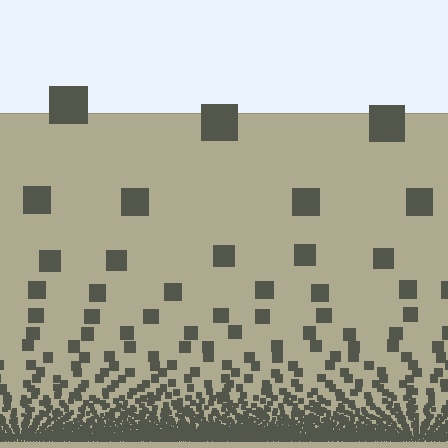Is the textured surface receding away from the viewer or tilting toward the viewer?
The surface appears to tilt toward the viewer. Texture elements get larger and sparser toward the top.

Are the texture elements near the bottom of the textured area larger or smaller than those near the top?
Smaller. The gradient is inverted — elements near the bottom are smaller and denser.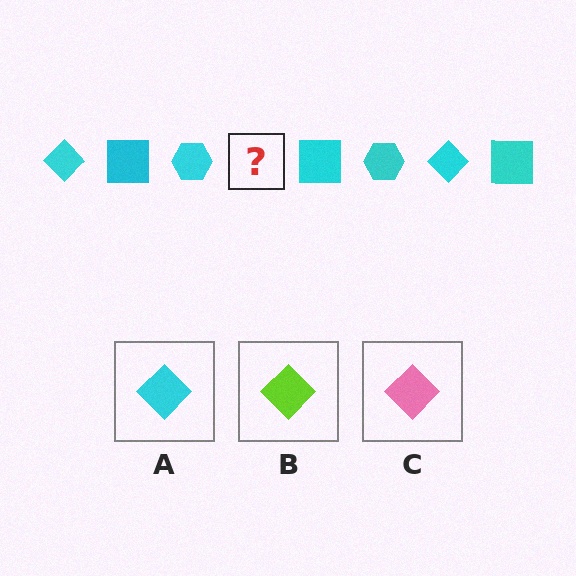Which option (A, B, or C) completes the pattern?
A.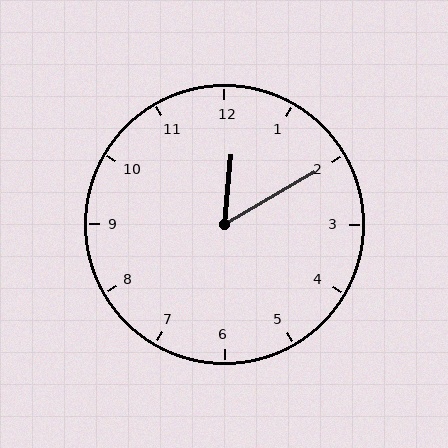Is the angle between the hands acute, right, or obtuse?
It is acute.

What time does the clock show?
12:10.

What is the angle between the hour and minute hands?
Approximately 55 degrees.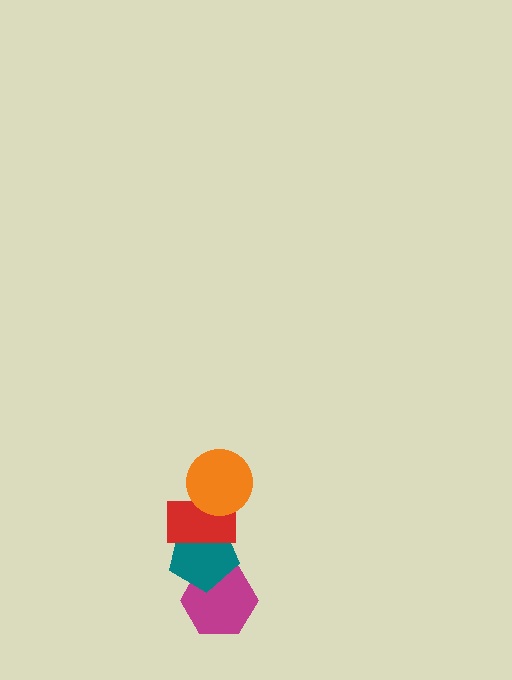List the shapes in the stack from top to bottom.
From top to bottom: the orange circle, the red rectangle, the teal pentagon, the magenta hexagon.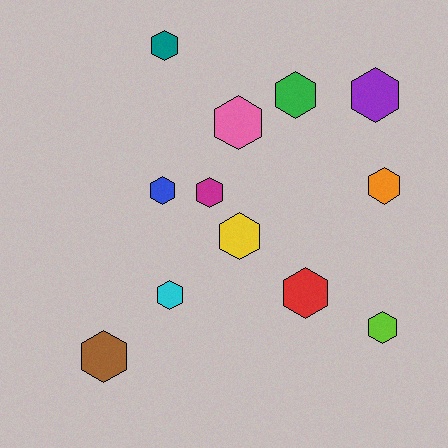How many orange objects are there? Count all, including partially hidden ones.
There is 1 orange object.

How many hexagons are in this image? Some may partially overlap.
There are 12 hexagons.